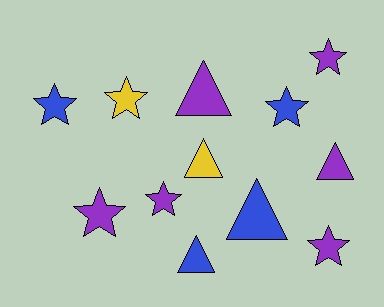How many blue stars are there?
There are 2 blue stars.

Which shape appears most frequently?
Star, with 7 objects.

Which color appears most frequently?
Purple, with 6 objects.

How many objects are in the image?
There are 12 objects.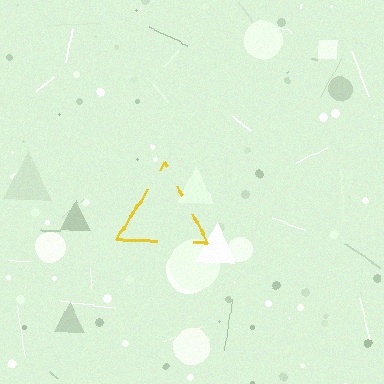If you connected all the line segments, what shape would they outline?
They would outline a triangle.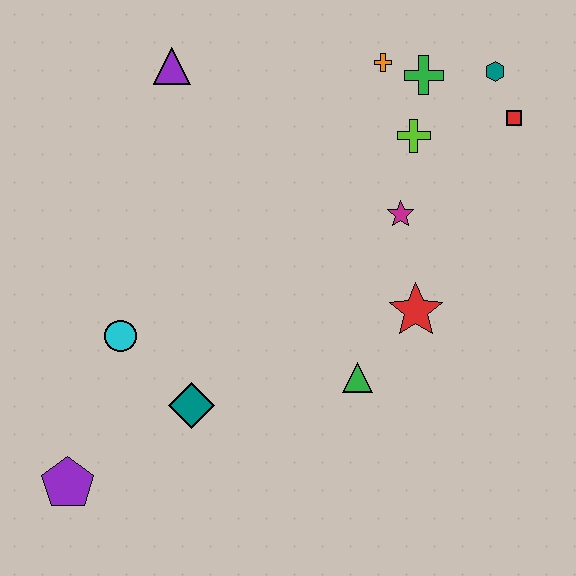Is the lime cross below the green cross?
Yes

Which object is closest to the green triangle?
The red star is closest to the green triangle.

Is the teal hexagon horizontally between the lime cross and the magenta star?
No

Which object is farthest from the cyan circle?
The teal hexagon is farthest from the cyan circle.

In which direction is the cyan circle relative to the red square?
The cyan circle is to the left of the red square.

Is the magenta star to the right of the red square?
No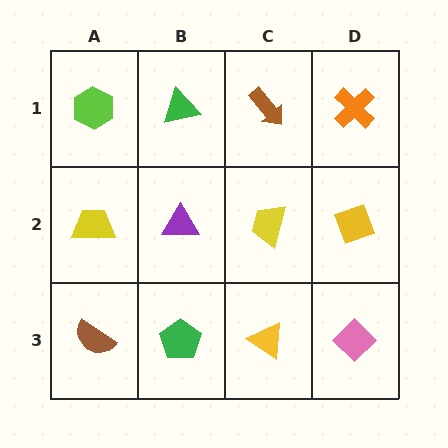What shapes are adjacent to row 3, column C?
A yellow trapezoid (row 2, column C), a green pentagon (row 3, column B), a pink diamond (row 3, column D).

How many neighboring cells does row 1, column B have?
3.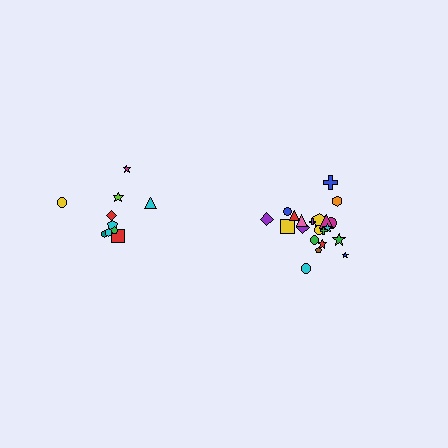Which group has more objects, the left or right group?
The right group.